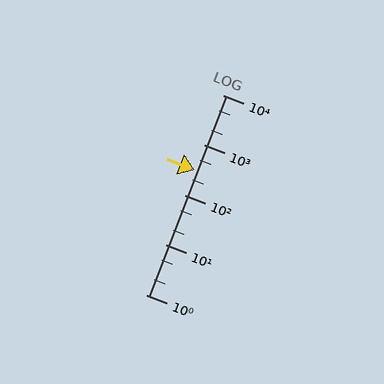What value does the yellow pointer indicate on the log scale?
The pointer indicates approximately 310.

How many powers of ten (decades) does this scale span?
The scale spans 4 decades, from 1 to 10000.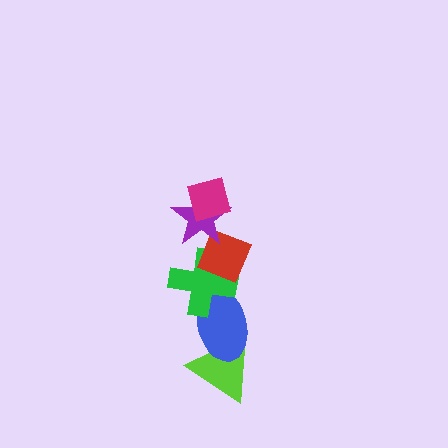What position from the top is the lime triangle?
The lime triangle is 6th from the top.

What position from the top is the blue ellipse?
The blue ellipse is 5th from the top.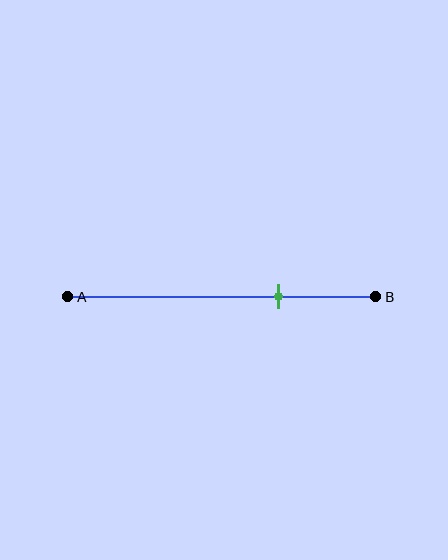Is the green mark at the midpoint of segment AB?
No, the mark is at about 70% from A, not at the 50% midpoint.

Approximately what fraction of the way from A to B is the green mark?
The green mark is approximately 70% of the way from A to B.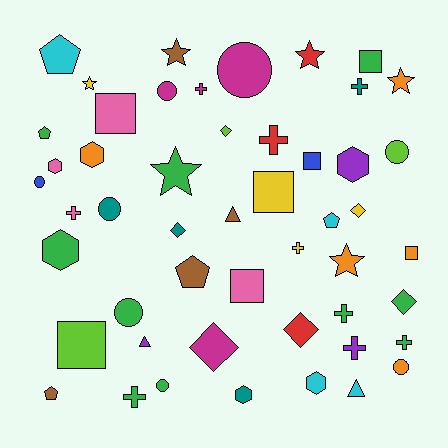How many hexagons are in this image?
There are 6 hexagons.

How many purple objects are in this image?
There are 3 purple objects.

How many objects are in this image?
There are 50 objects.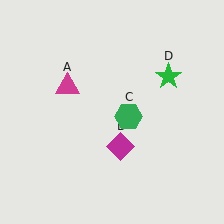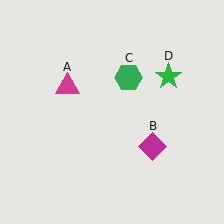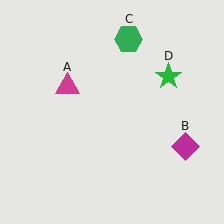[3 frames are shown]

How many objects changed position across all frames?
2 objects changed position: magenta diamond (object B), green hexagon (object C).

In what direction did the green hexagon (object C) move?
The green hexagon (object C) moved up.